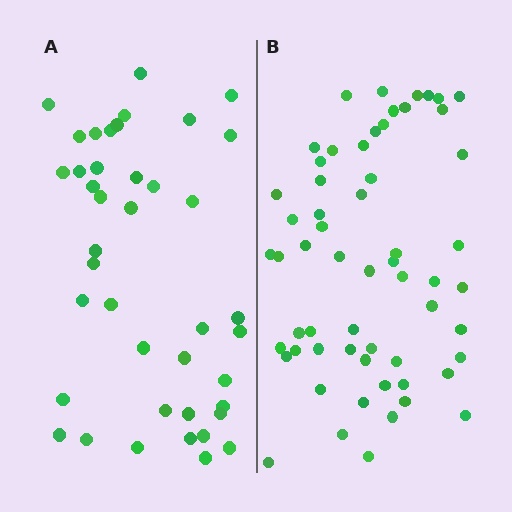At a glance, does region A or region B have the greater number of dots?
Region B (the right region) has more dots.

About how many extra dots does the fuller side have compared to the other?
Region B has approximately 20 more dots than region A.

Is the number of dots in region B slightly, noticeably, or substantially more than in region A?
Region B has noticeably more, but not dramatically so. The ratio is roughly 1.4 to 1.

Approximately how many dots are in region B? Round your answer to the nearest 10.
About 60 dots. (The exact count is 59, which rounds to 60.)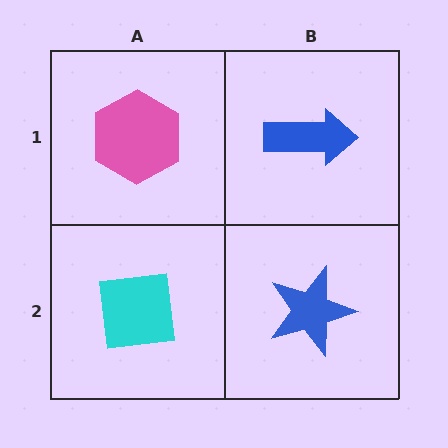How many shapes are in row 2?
2 shapes.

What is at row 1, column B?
A blue arrow.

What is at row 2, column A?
A cyan square.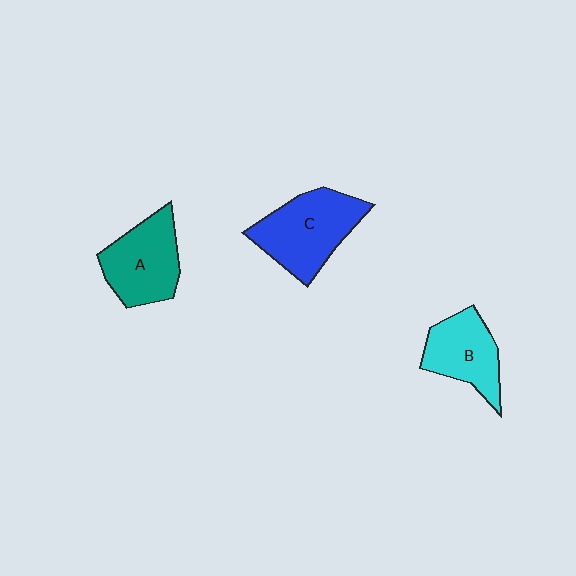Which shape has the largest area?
Shape C (blue).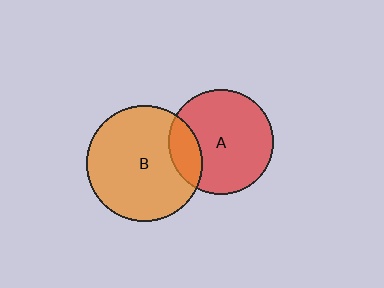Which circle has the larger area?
Circle B (orange).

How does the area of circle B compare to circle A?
Approximately 1.2 times.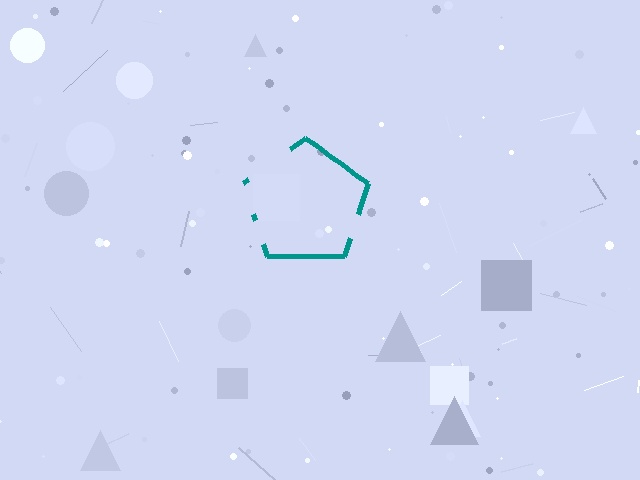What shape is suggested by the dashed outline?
The dashed outline suggests a pentagon.